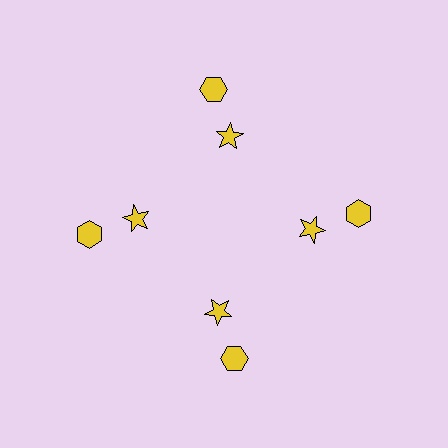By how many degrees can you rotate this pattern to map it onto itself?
The pattern maps onto itself every 90 degrees of rotation.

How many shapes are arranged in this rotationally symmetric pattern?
There are 8 shapes, arranged in 4 groups of 2.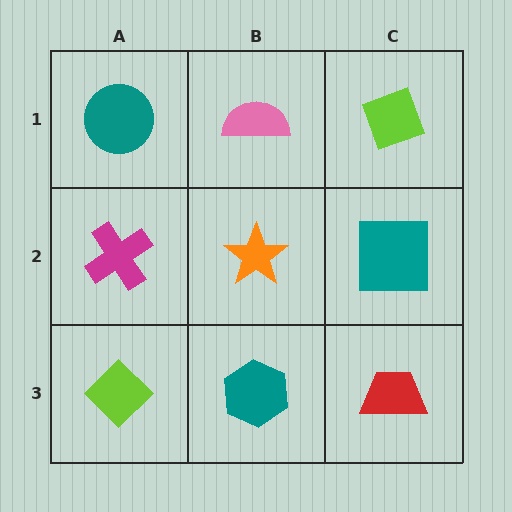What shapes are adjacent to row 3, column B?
An orange star (row 2, column B), a lime diamond (row 3, column A), a red trapezoid (row 3, column C).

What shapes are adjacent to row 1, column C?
A teal square (row 2, column C), a pink semicircle (row 1, column B).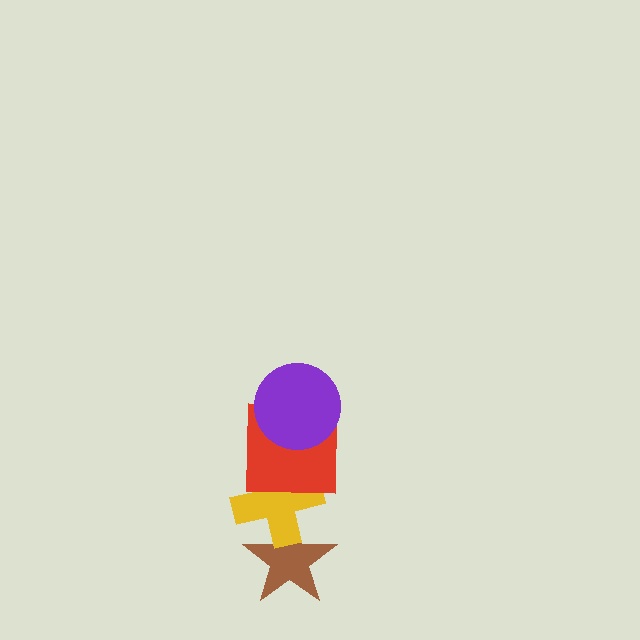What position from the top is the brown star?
The brown star is 4th from the top.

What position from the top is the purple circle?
The purple circle is 1st from the top.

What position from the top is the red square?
The red square is 2nd from the top.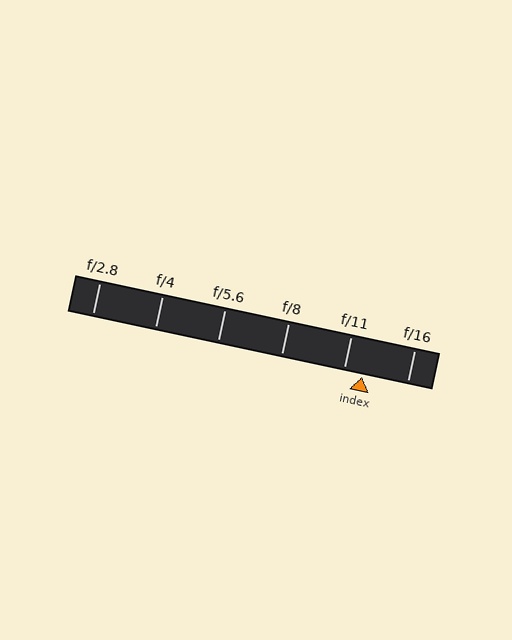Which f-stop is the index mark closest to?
The index mark is closest to f/11.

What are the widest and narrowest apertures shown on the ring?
The widest aperture shown is f/2.8 and the narrowest is f/16.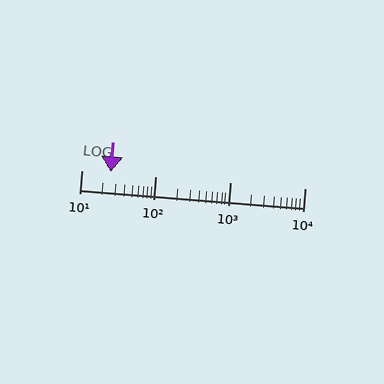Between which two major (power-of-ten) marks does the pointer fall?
The pointer is between 10 and 100.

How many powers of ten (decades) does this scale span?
The scale spans 3 decades, from 10 to 10000.